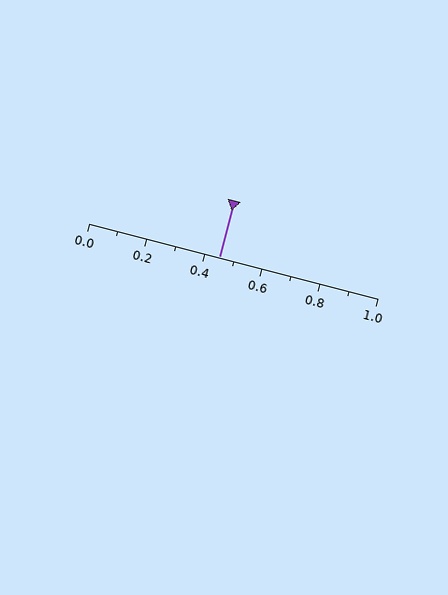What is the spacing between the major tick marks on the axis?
The major ticks are spaced 0.2 apart.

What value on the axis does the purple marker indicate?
The marker indicates approximately 0.45.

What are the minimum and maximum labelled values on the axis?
The axis runs from 0.0 to 1.0.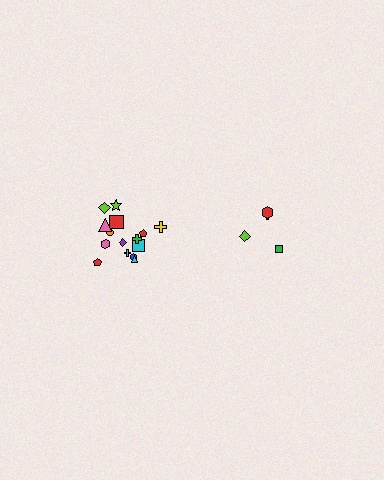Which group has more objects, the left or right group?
The left group.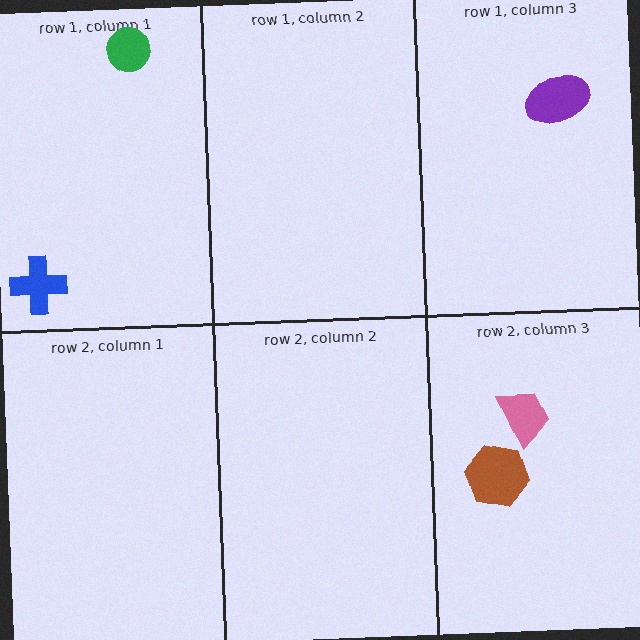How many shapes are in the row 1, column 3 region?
1.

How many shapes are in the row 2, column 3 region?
2.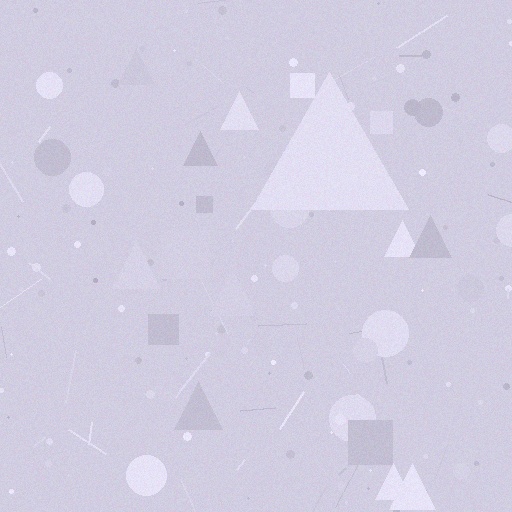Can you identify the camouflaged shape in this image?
The camouflaged shape is a triangle.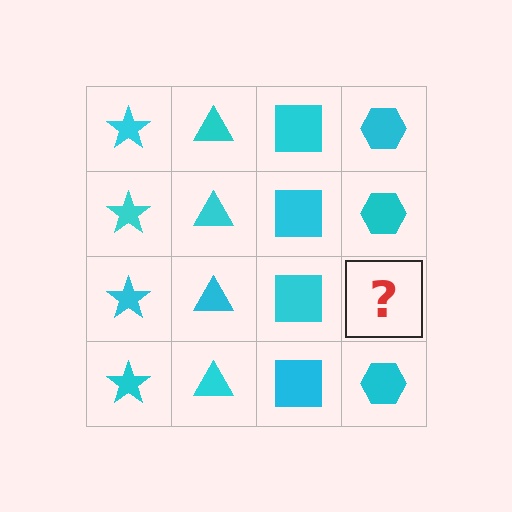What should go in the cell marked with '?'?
The missing cell should contain a cyan hexagon.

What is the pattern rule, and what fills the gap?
The rule is that each column has a consistent shape. The gap should be filled with a cyan hexagon.